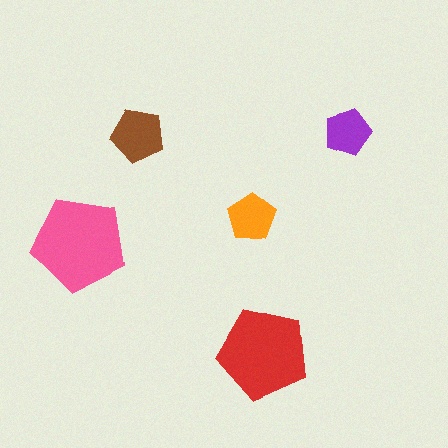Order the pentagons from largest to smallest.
the pink one, the red one, the brown one, the orange one, the purple one.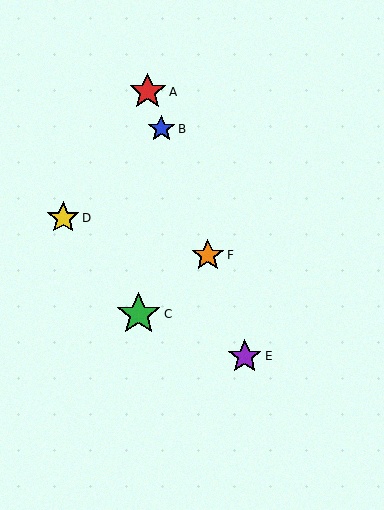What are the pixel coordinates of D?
Object D is at (63, 218).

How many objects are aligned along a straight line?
4 objects (A, B, E, F) are aligned along a straight line.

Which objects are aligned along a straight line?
Objects A, B, E, F are aligned along a straight line.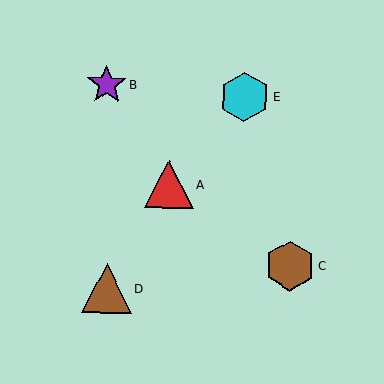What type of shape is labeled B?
Shape B is a purple star.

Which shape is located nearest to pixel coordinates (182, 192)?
The red triangle (labeled A) at (169, 184) is nearest to that location.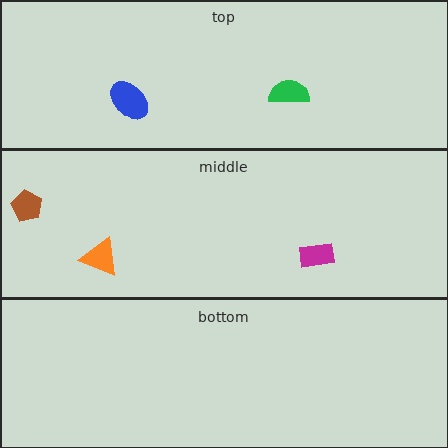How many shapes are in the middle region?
3.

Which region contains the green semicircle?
The top region.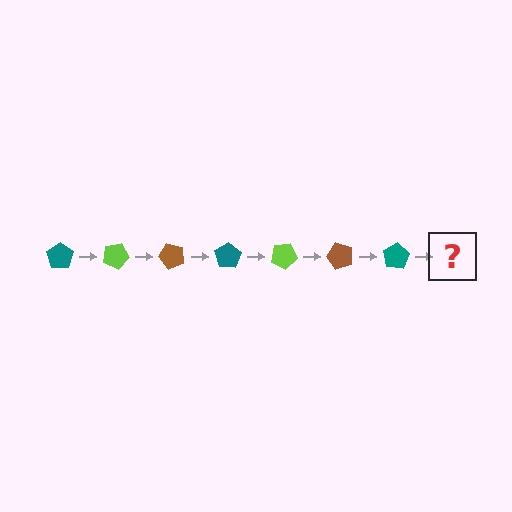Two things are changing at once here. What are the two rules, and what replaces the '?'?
The two rules are that it rotates 25 degrees each step and the color cycles through teal, lime, and brown. The '?' should be a lime pentagon, rotated 175 degrees from the start.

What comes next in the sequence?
The next element should be a lime pentagon, rotated 175 degrees from the start.